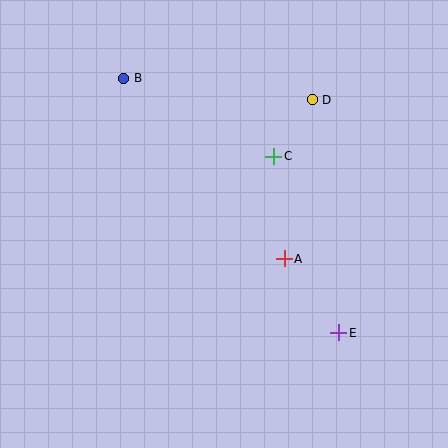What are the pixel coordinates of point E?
Point E is at (338, 333).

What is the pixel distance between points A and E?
The distance between A and E is 92 pixels.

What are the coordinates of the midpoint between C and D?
The midpoint between C and D is at (293, 128).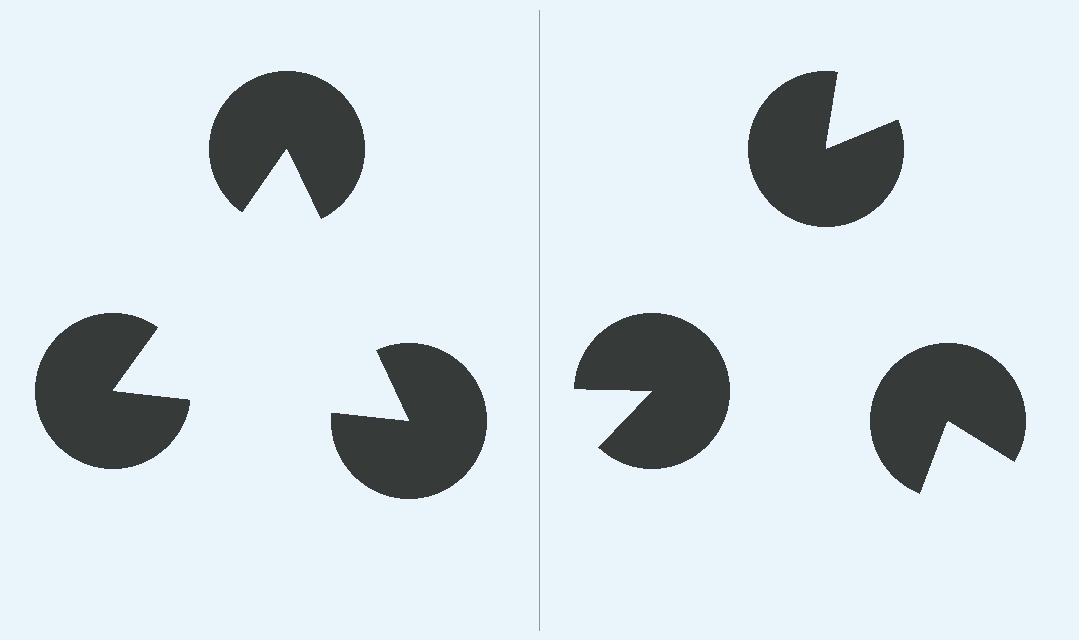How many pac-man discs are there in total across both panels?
6 — 3 on each side.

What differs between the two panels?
The pac-man discs are positioned identically on both sides; only the wedge orientations differ. On the left they align to a triangle; on the right they are misaligned.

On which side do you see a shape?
An illusory triangle appears on the left side. On the right side the wedge cuts are rotated, so no coherent shape forms.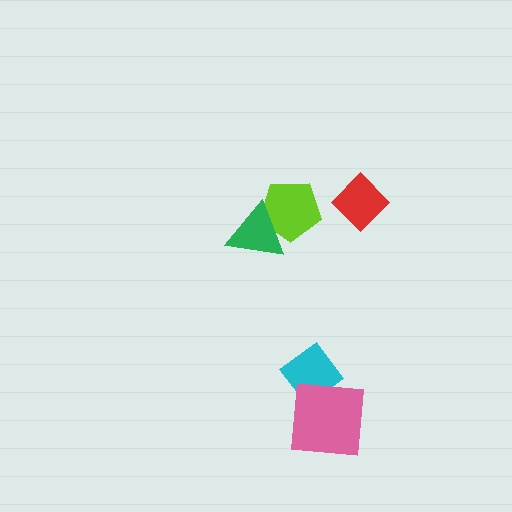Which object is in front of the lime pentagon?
The green triangle is in front of the lime pentagon.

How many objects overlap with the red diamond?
0 objects overlap with the red diamond.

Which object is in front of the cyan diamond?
The pink square is in front of the cyan diamond.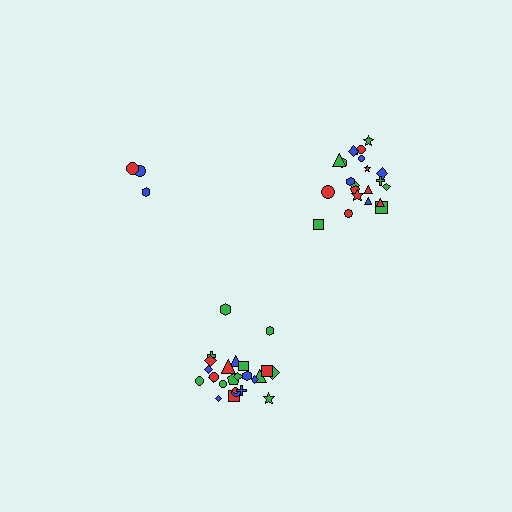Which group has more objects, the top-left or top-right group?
The top-right group.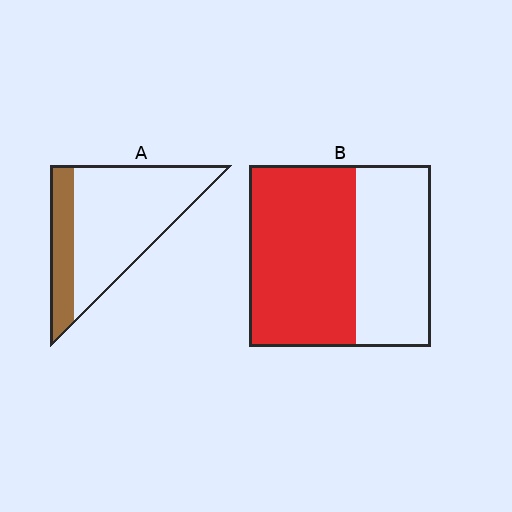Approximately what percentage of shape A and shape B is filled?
A is approximately 25% and B is approximately 60%.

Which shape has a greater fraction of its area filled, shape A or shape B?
Shape B.